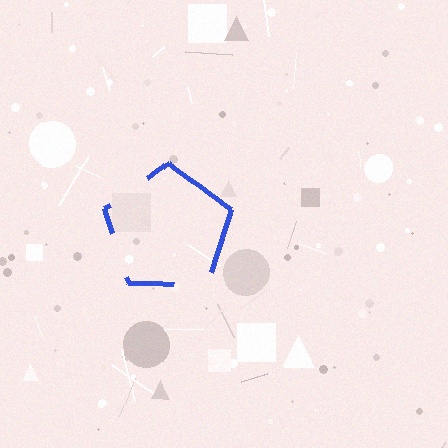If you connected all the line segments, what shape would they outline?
They would outline a pentagon.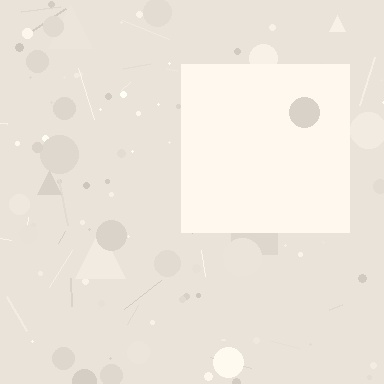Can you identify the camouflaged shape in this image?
The camouflaged shape is a square.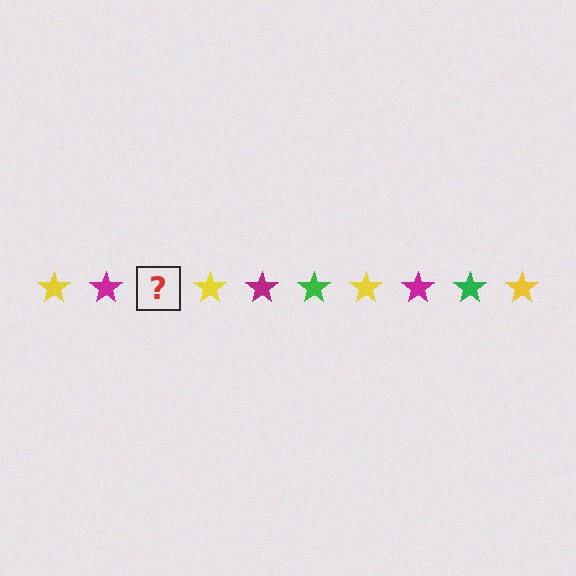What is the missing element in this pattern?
The missing element is a green star.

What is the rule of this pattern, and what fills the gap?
The rule is that the pattern cycles through yellow, magenta, green stars. The gap should be filled with a green star.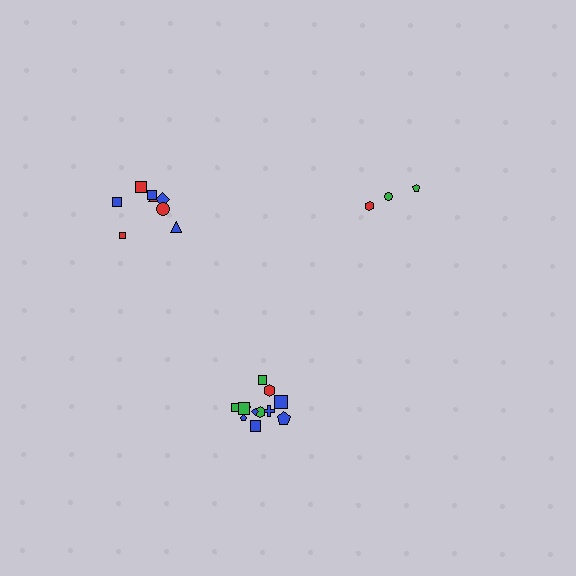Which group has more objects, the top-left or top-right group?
The top-left group.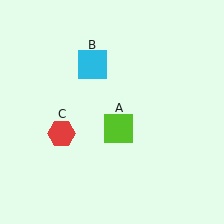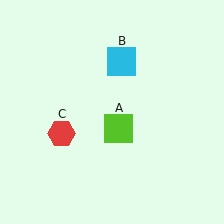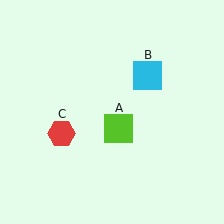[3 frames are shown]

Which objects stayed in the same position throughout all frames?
Lime square (object A) and red hexagon (object C) remained stationary.